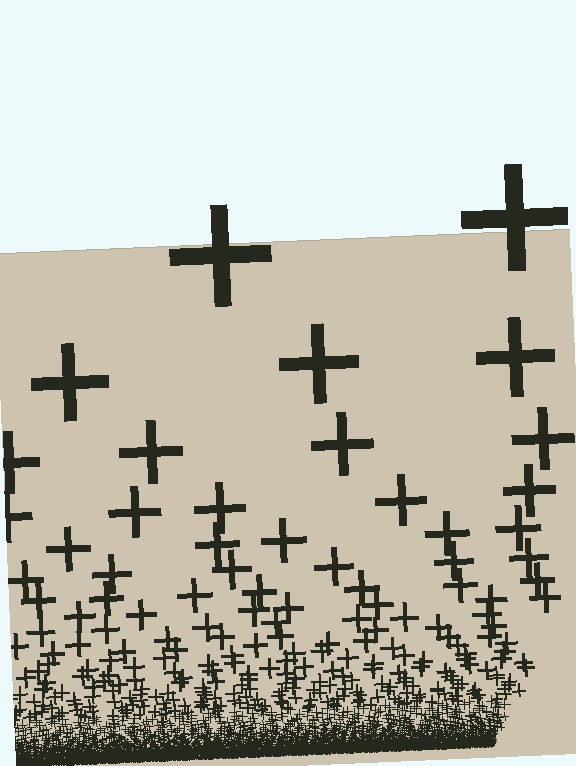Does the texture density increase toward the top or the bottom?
Density increases toward the bottom.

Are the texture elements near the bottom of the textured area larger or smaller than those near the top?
Smaller. The gradient is inverted — elements near the bottom are smaller and denser.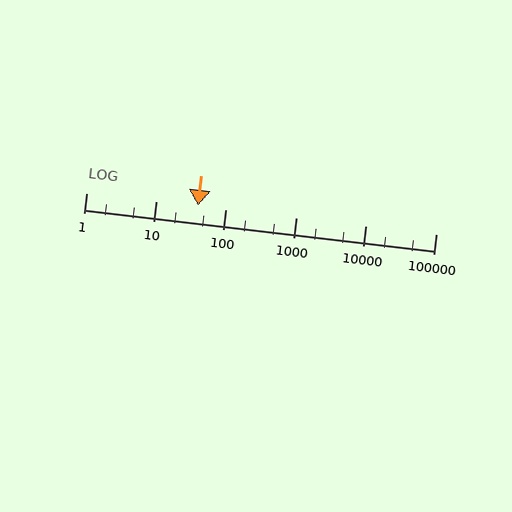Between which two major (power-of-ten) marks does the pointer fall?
The pointer is between 10 and 100.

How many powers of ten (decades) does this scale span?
The scale spans 5 decades, from 1 to 100000.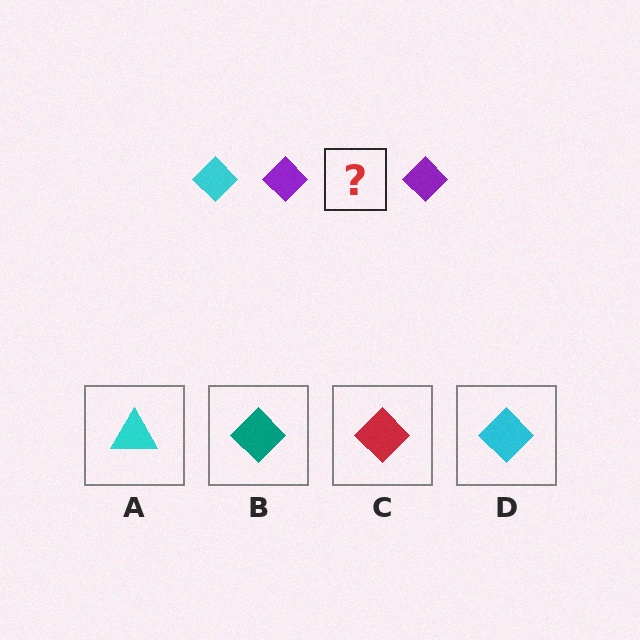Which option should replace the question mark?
Option D.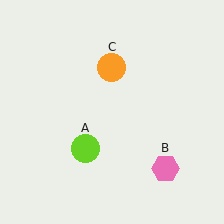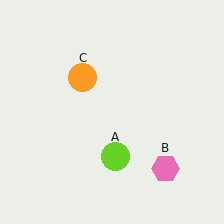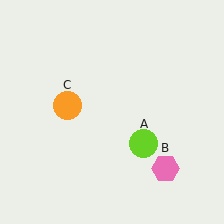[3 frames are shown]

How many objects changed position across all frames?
2 objects changed position: lime circle (object A), orange circle (object C).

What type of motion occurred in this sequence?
The lime circle (object A), orange circle (object C) rotated counterclockwise around the center of the scene.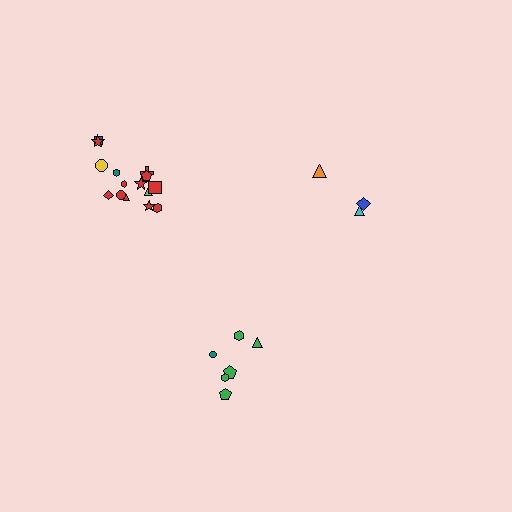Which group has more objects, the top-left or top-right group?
The top-left group.